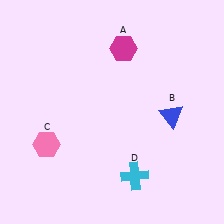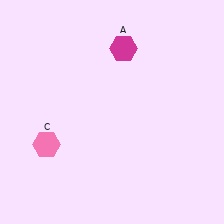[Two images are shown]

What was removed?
The blue triangle (B), the cyan cross (D) were removed in Image 2.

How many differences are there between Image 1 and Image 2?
There are 2 differences between the two images.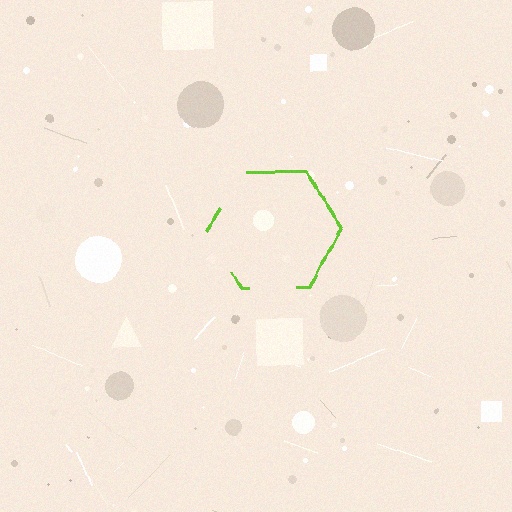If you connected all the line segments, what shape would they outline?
They would outline a hexagon.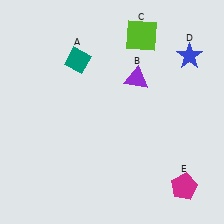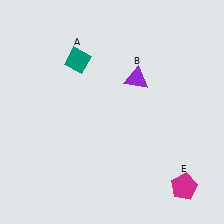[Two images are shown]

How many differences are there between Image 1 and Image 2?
There are 2 differences between the two images.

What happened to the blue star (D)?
The blue star (D) was removed in Image 2. It was in the top-right area of Image 1.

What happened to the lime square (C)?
The lime square (C) was removed in Image 2. It was in the top-right area of Image 1.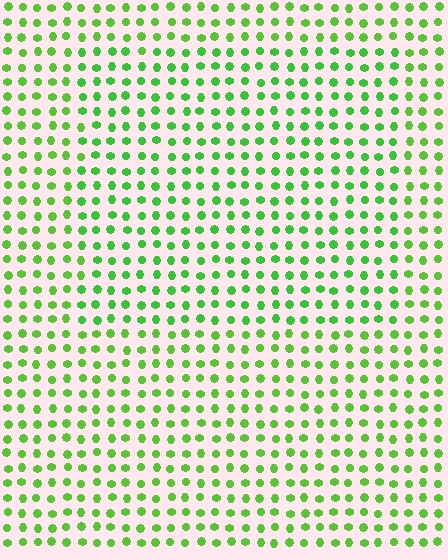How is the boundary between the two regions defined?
The boundary is defined purely by a slight shift in hue (about 16 degrees). Spacing, size, and orientation are identical on both sides.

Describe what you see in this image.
The image is filled with small lime elements in a uniform arrangement. A rectangle-shaped region is visible where the elements are tinted to a slightly different hue, forming a subtle color boundary.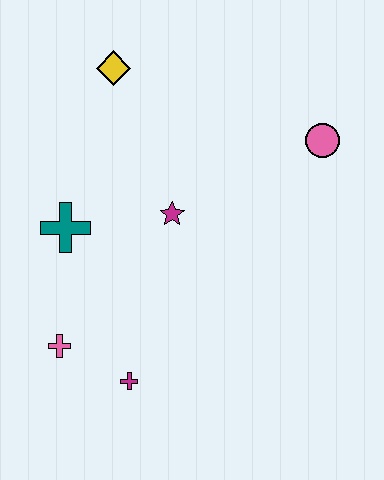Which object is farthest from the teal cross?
The pink circle is farthest from the teal cross.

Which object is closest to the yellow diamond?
The magenta star is closest to the yellow diamond.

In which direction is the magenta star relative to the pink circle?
The magenta star is to the left of the pink circle.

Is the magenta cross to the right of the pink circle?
No